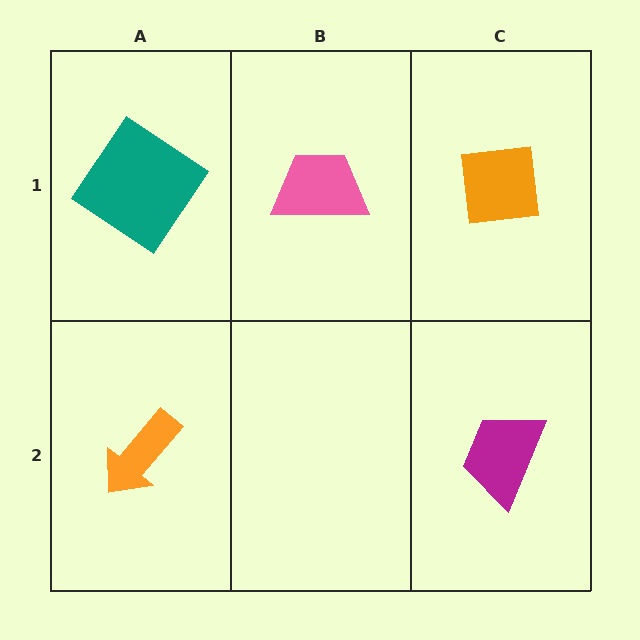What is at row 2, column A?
An orange arrow.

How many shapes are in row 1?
3 shapes.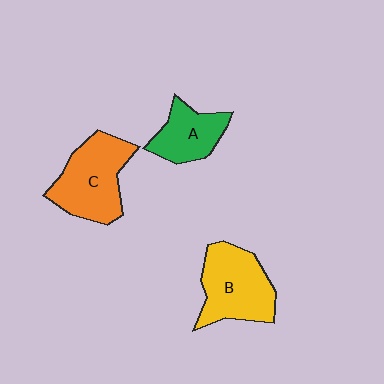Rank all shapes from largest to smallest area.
From largest to smallest: C (orange), B (yellow), A (green).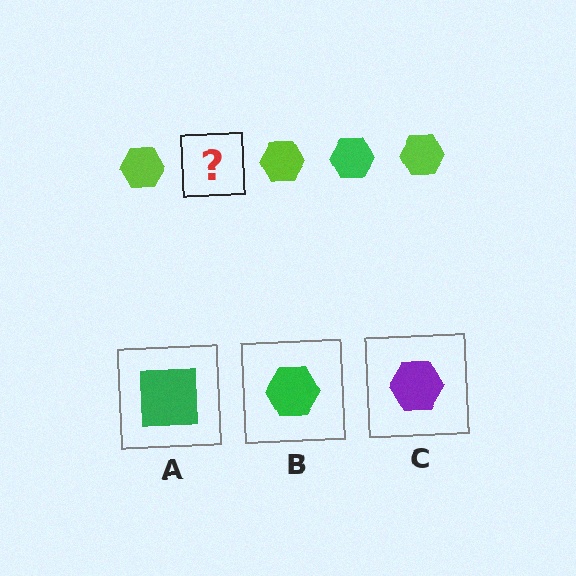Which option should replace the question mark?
Option B.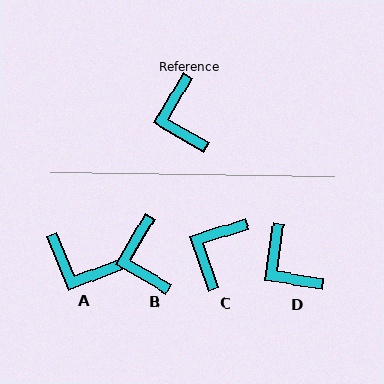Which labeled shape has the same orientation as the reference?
B.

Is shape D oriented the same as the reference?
No, it is off by about 22 degrees.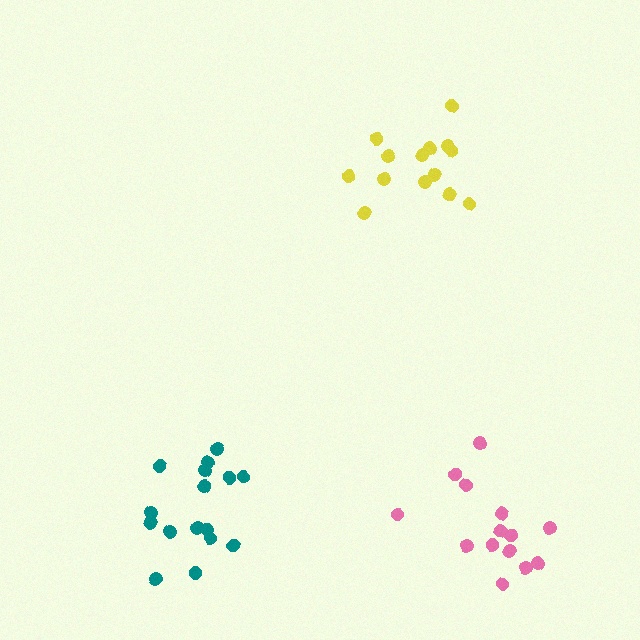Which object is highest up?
The yellow cluster is topmost.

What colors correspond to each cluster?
The clusters are colored: teal, pink, yellow.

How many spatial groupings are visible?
There are 3 spatial groupings.